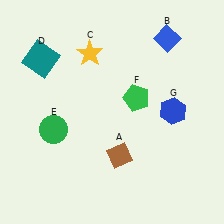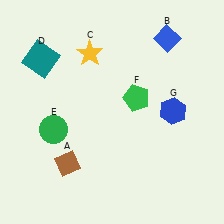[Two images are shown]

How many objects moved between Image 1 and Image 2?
1 object moved between the two images.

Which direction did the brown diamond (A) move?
The brown diamond (A) moved left.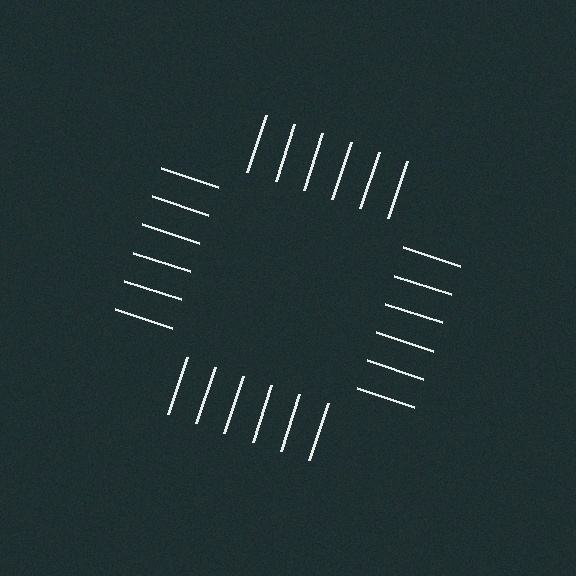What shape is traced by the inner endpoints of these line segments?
An illusory square — the line segments terminate on its edges but no continuous stroke is drawn.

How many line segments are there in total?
24 — 6 along each of the 4 edges.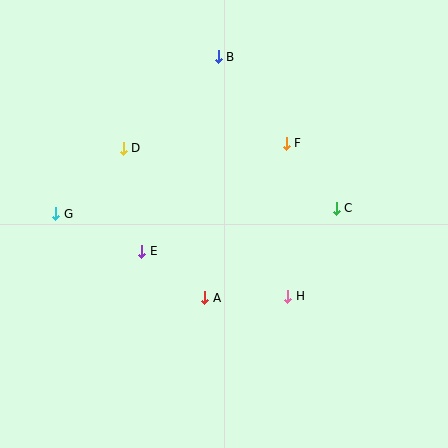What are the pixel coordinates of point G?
Point G is at (56, 214).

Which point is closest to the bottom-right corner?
Point H is closest to the bottom-right corner.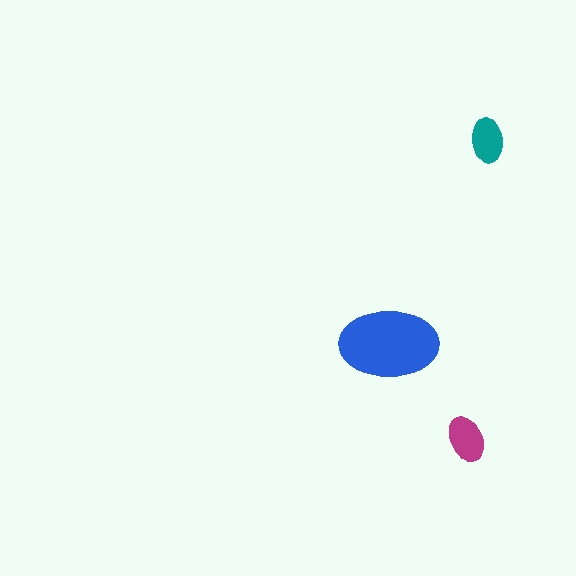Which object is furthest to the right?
The teal ellipse is rightmost.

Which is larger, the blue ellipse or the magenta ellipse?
The blue one.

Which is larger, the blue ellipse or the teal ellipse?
The blue one.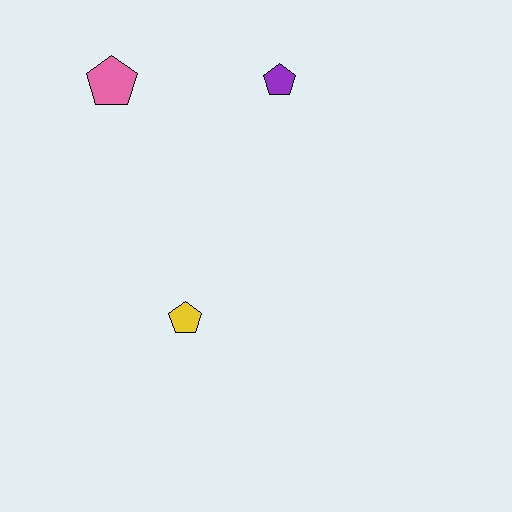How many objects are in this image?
There are 3 objects.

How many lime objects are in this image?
There are no lime objects.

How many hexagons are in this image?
There are no hexagons.